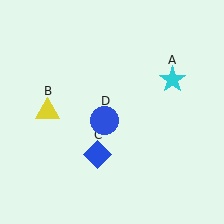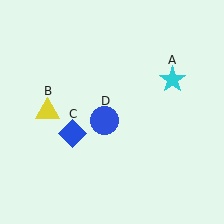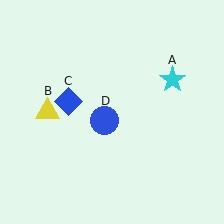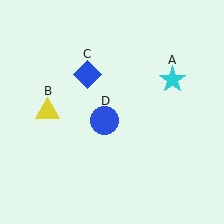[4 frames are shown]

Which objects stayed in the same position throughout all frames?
Cyan star (object A) and yellow triangle (object B) and blue circle (object D) remained stationary.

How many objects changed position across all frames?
1 object changed position: blue diamond (object C).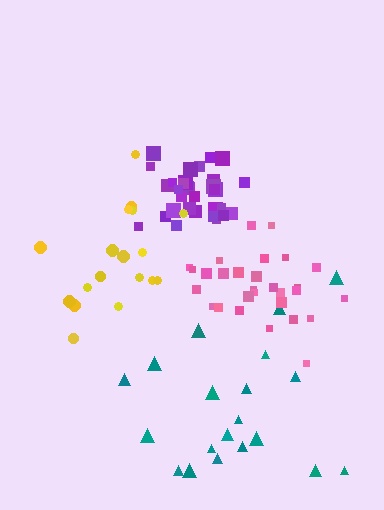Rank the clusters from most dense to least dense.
purple, pink, yellow, teal.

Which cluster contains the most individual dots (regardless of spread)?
Purple (32).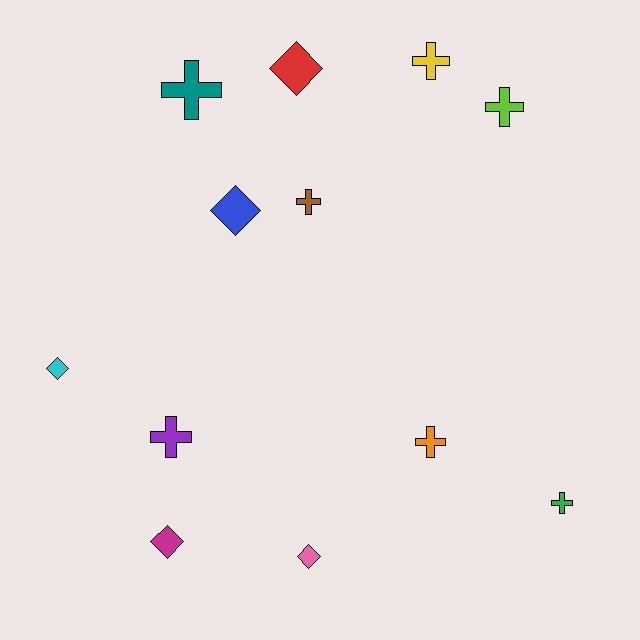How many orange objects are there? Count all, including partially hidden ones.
There is 1 orange object.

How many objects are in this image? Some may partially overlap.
There are 12 objects.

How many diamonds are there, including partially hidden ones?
There are 5 diamonds.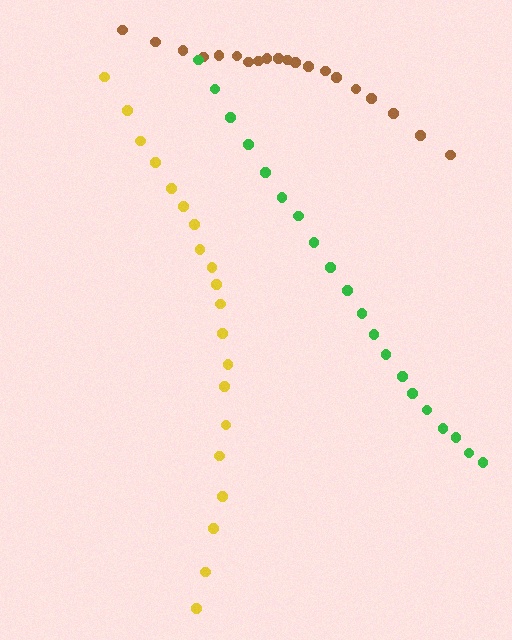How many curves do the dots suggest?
There are 3 distinct paths.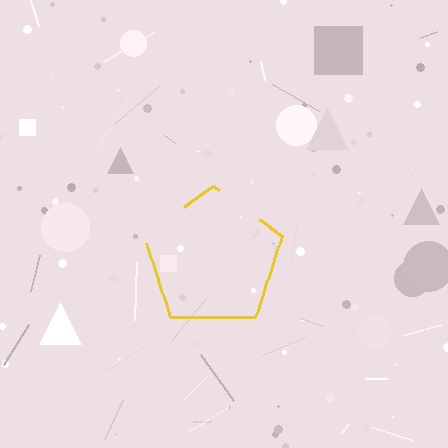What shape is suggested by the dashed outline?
The dashed outline suggests a pentagon.